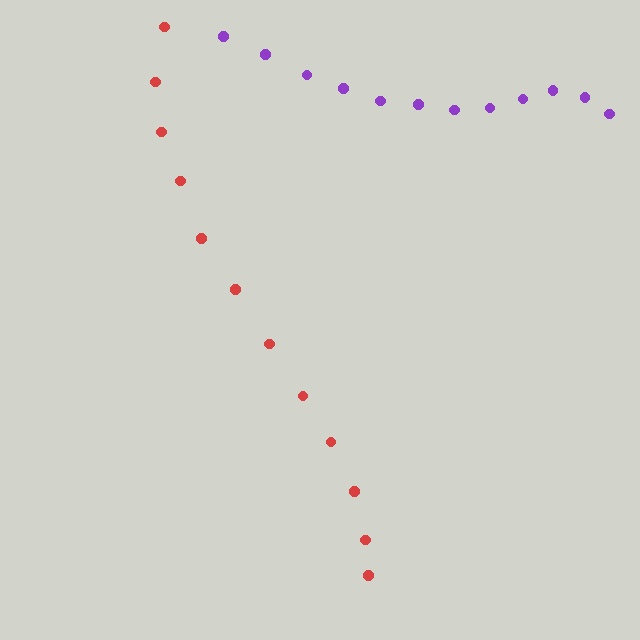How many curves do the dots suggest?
There are 2 distinct paths.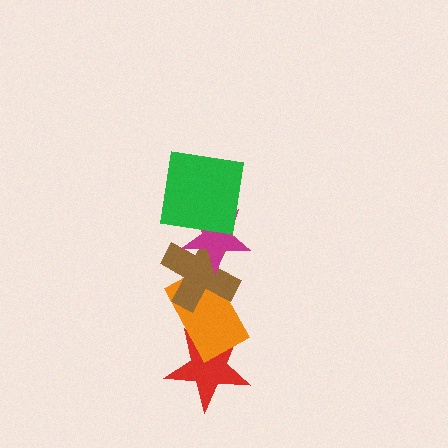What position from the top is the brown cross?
The brown cross is 3rd from the top.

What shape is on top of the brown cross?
The magenta star is on top of the brown cross.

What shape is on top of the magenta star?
The green square is on top of the magenta star.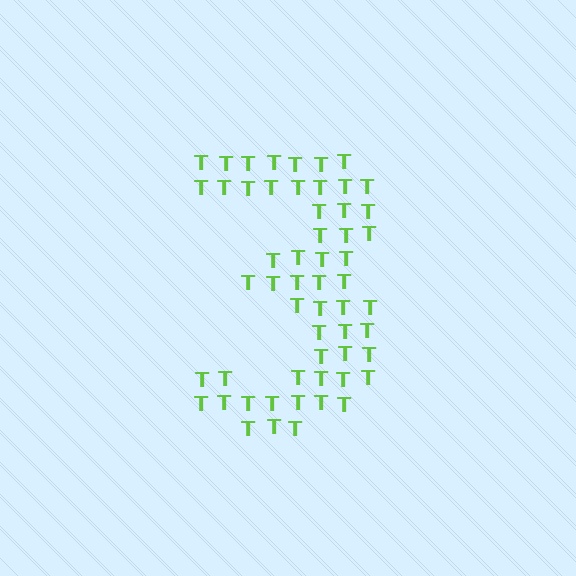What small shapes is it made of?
It is made of small letter T's.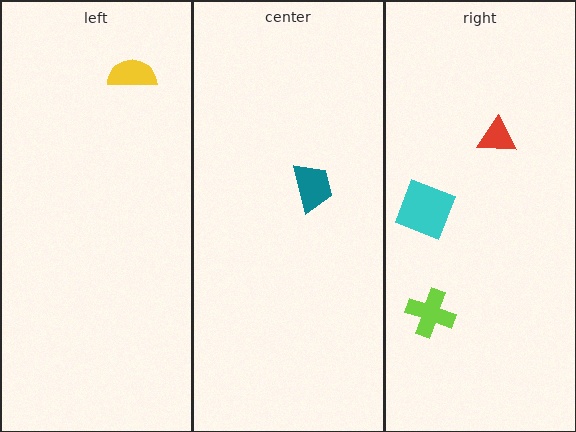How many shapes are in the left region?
1.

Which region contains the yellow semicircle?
The left region.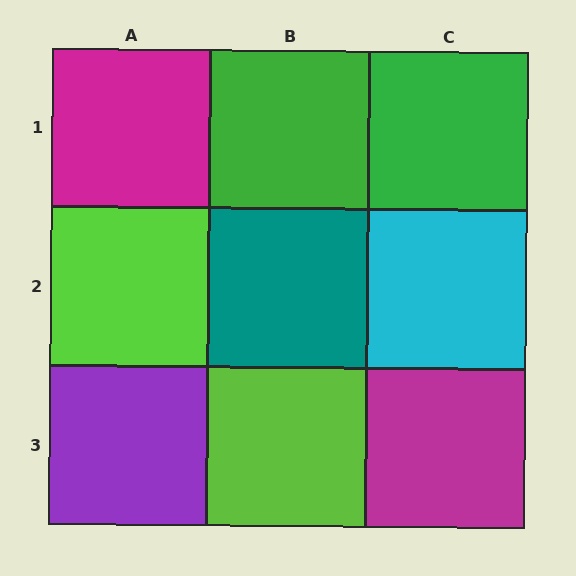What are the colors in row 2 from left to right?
Lime, teal, cyan.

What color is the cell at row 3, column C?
Magenta.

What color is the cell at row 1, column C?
Green.